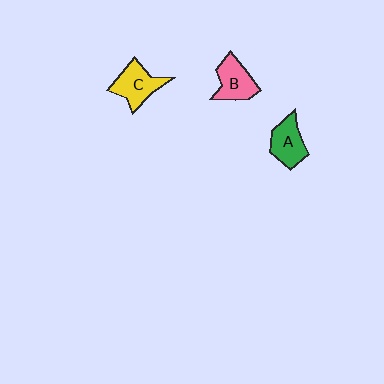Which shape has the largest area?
Shape C (yellow).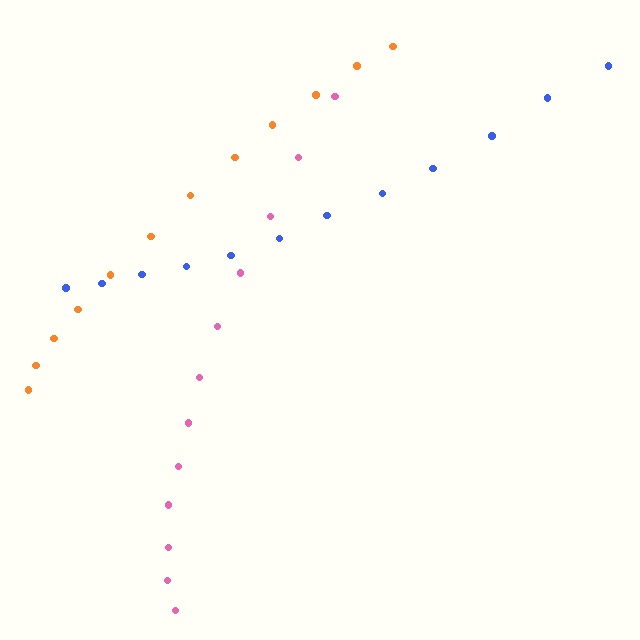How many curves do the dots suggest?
There are 3 distinct paths.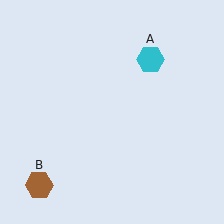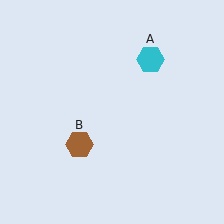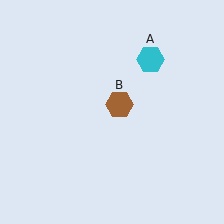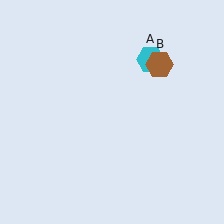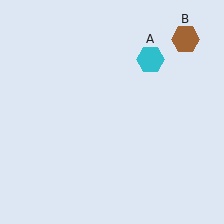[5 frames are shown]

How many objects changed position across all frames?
1 object changed position: brown hexagon (object B).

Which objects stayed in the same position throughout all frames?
Cyan hexagon (object A) remained stationary.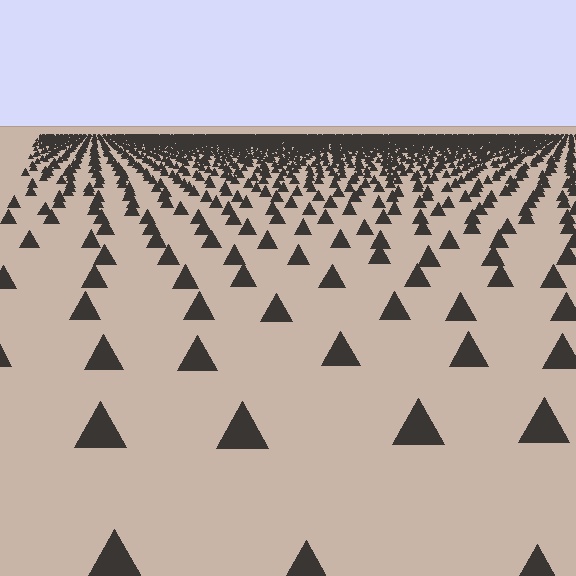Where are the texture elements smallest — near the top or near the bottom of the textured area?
Near the top.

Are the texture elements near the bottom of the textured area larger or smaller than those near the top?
Larger. Near the bottom, elements are closer to the viewer and appear at a bigger on-screen size.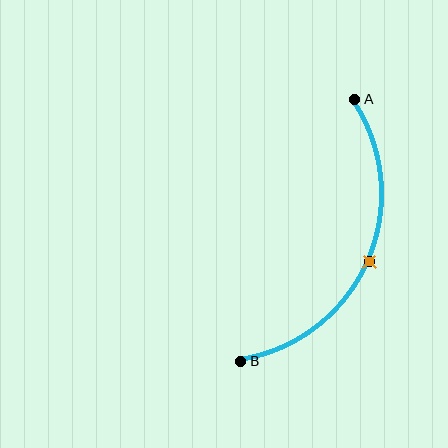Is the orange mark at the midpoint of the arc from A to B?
Yes. The orange mark lies on the arc at equal arc-length from both A and B — it is the arc midpoint.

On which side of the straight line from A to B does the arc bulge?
The arc bulges to the right of the straight line connecting A and B.